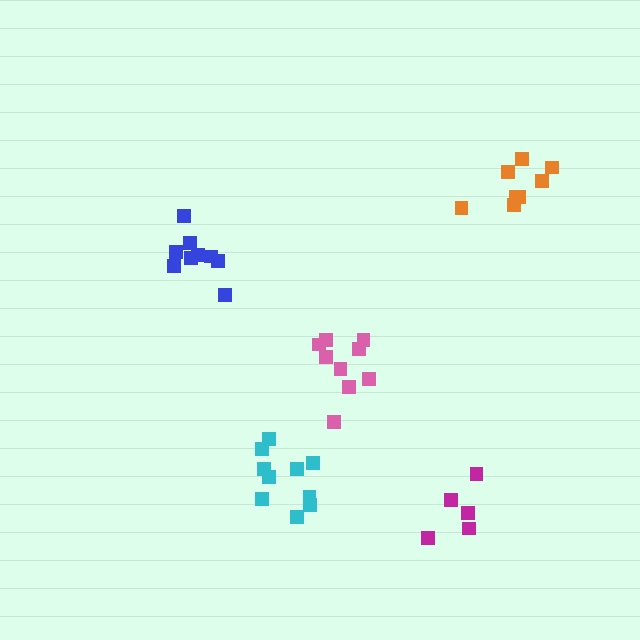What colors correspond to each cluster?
The clusters are colored: pink, orange, magenta, blue, cyan.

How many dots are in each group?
Group 1: 9 dots, Group 2: 8 dots, Group 3: 5 dots, Group 4: 9 dots, Group 5: 10 dots (41 total).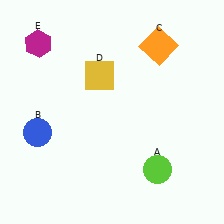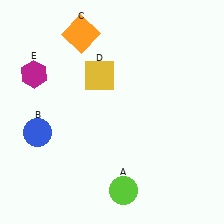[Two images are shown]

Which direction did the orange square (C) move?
The orange square (C) moved left.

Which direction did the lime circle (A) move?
The lime circle (A) moved left.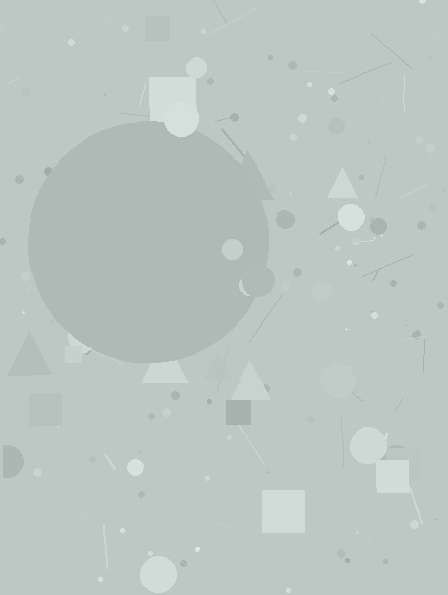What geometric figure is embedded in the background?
A circle is embedded in the background.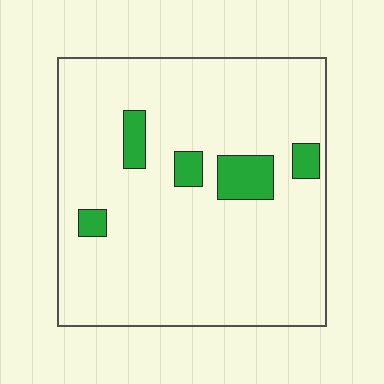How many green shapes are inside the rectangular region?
5.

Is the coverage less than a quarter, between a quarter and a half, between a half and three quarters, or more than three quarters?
Less than a quarter.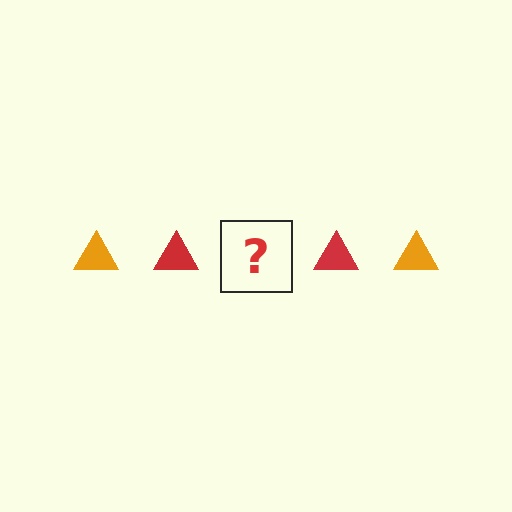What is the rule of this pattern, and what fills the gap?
The rule is that the pattern cycles through orange, red triangles. The gap should be filled with an orange triangle.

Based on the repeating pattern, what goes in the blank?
The blank should be an orange triangle.